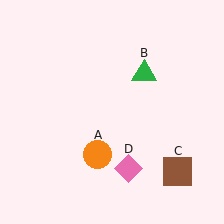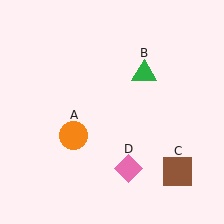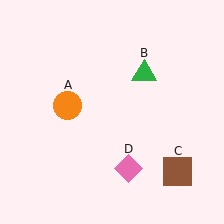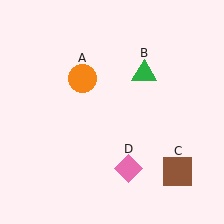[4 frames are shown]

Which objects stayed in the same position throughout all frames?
Green triangle (object B) and brown square (object C) and pink diamond (object D) remained stationary.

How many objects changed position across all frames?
1 object changed position: orange circle (object A).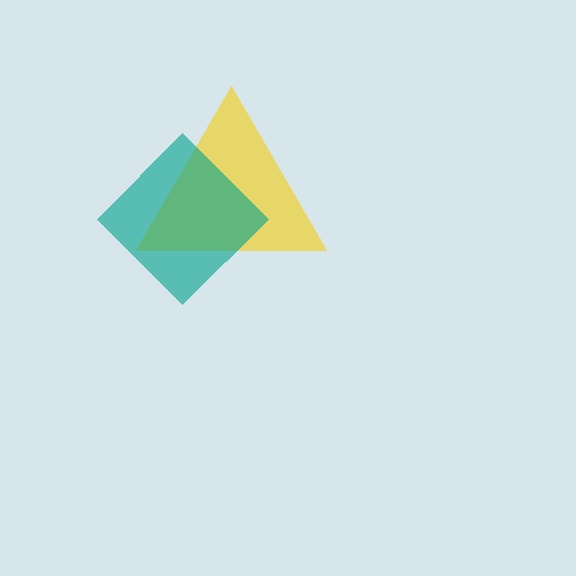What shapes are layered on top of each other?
The layered shapes are: a yellow triangle, a teal diamond.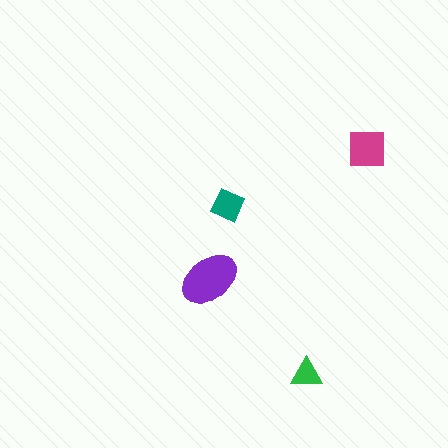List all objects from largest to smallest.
The purple ellipse, the magenta square, the teal diamond, the green triangle.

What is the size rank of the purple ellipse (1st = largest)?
1st.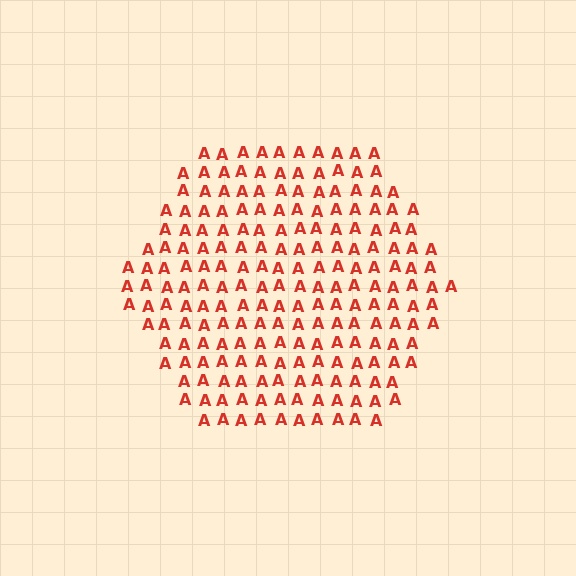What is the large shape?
The large shape is a hexagon.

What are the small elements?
The small elements are letter A's.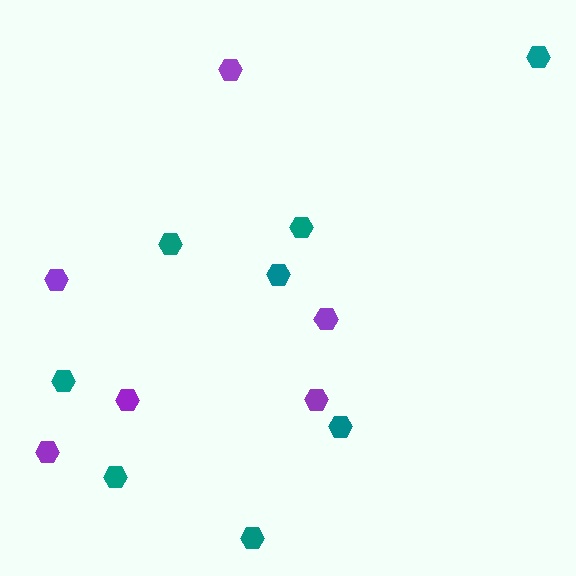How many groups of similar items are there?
There are 2 groups: one group of purple hexagons (6) and one group of teal hexagons (8).